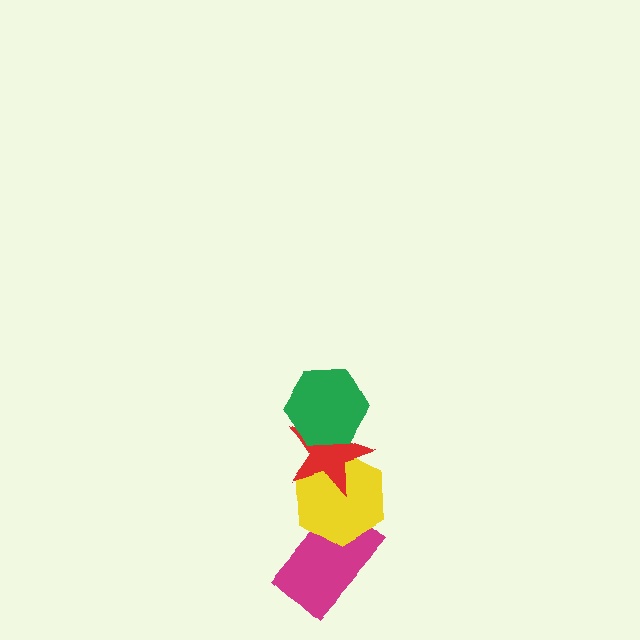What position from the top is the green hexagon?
The green hexagon is 1st from the top.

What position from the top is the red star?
The red star is 2nd from the top.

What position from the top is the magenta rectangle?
The magenta rectangle is 4th from the top.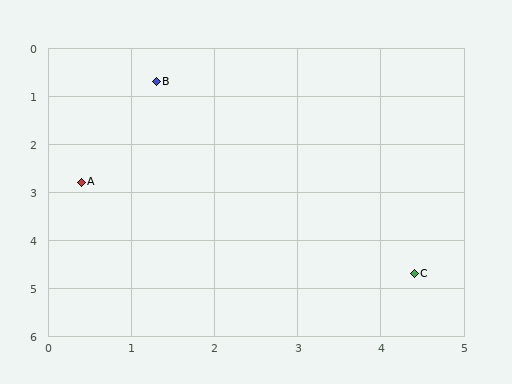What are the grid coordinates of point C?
Point C is at approximately (4.4, 4.7).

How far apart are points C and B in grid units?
Points C and B are about 5.1 grid units apart.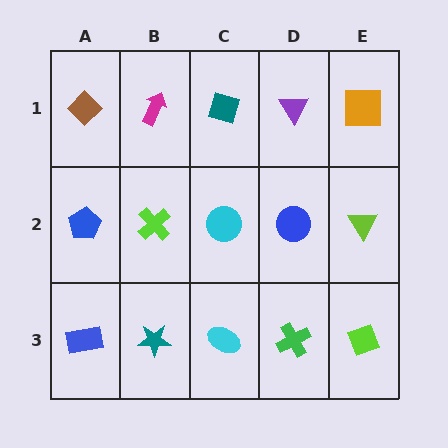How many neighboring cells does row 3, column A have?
2.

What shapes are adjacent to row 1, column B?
A lime cross (row 2, column B), a brown diamond (row 1, column A), a teal diamond (row 1, column C).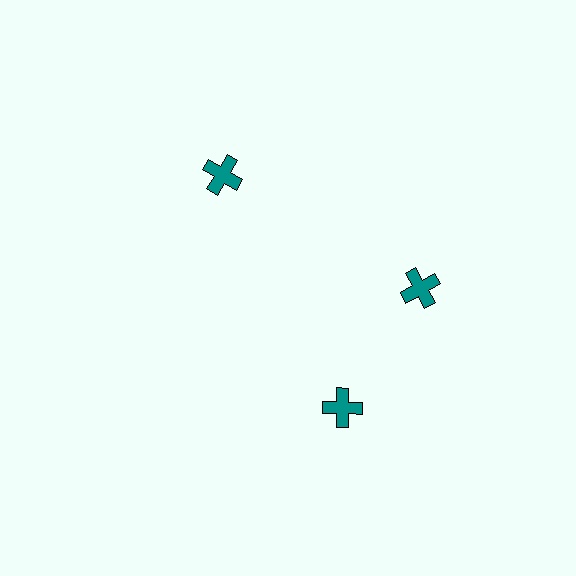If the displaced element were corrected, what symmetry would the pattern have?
It would have 3-fold rotational symmetry — the pattern would map onto itself every 120 degrees.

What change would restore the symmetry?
The symmetry would be restored by rotating it back into even spacing with its neighbors so that all 3 crosses sit at equal angles and equal distance from the center.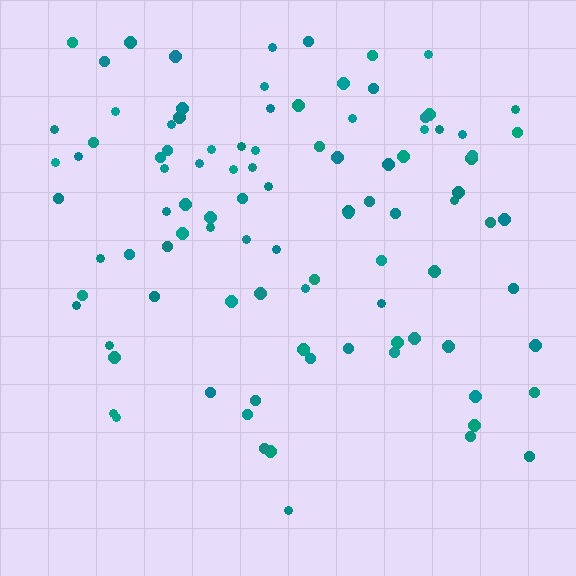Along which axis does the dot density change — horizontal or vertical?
Vertical.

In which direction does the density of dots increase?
From bottom to top, with the top side densest.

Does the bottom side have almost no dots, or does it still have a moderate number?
Still a moderate number, just noticeably fewer than the top.